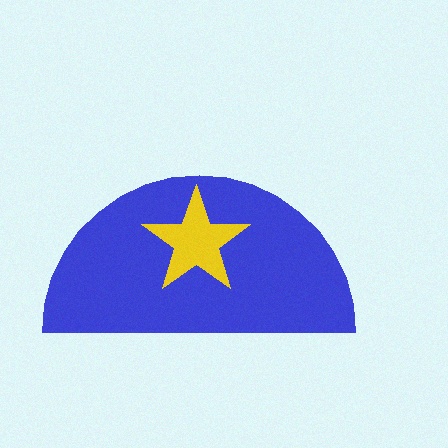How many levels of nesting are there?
2.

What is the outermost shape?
The blue semicircle.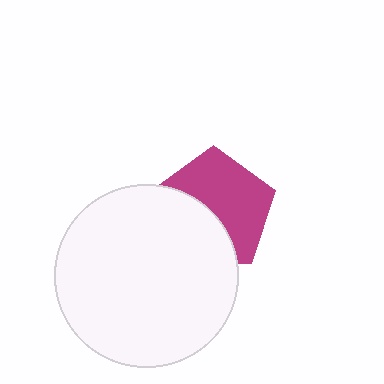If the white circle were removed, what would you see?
You would see the complete magenta pentagon.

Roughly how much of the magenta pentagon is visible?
About half of it is visible (roughly 58%).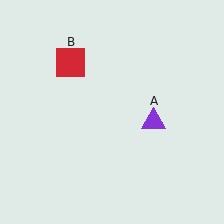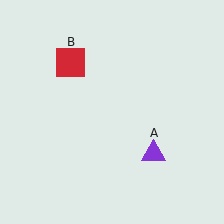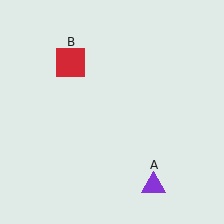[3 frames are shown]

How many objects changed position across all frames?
1 object changed position: purple triangle (object A).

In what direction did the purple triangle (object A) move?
The purple triangle (object A) moved down.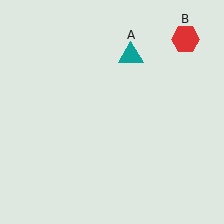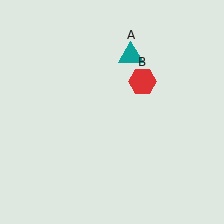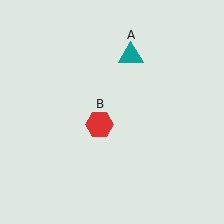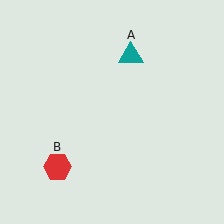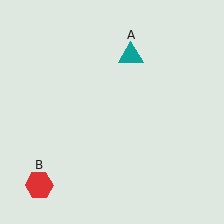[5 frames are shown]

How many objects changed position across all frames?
1 object changed position: red hexagon (object B).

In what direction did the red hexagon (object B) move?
The red hexagon (object B) moved down and to the left.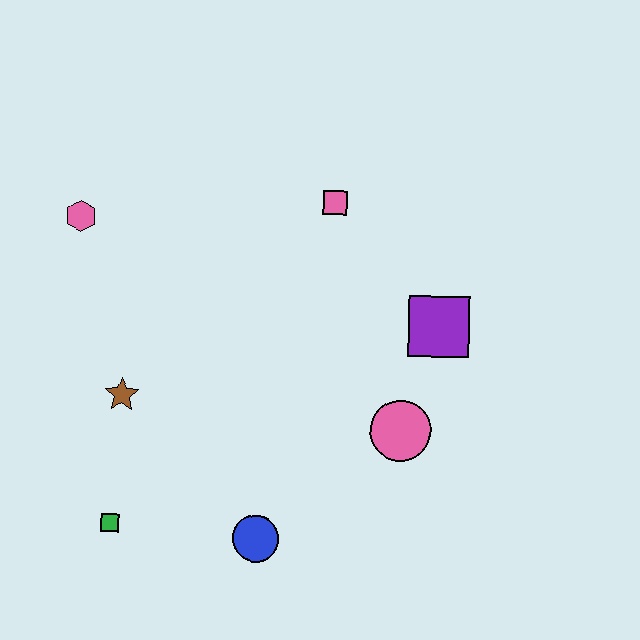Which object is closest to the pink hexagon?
The brown star is closest to the pink hexagon.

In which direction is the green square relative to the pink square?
The green square is below the pink square.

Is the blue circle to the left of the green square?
No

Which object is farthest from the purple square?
The green square is farthest from the purple square.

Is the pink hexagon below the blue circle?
No